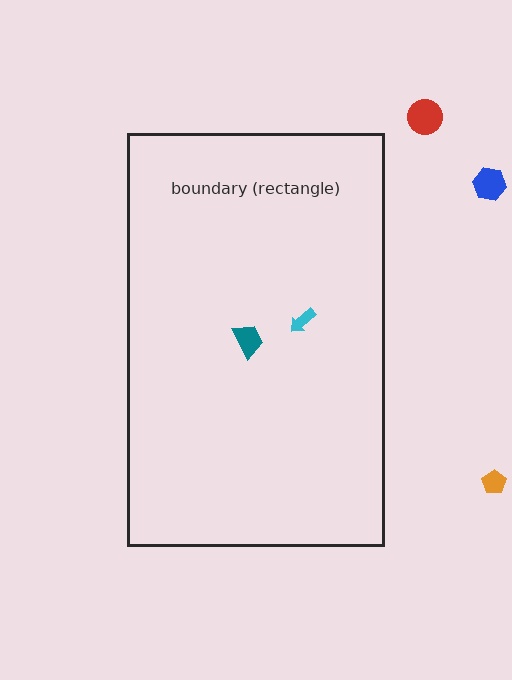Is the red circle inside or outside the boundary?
Outside.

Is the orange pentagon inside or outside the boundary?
Outside.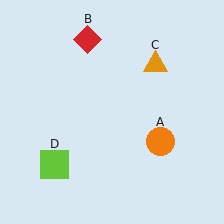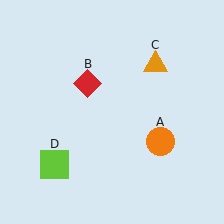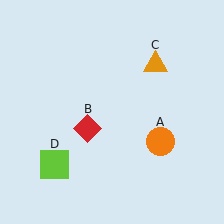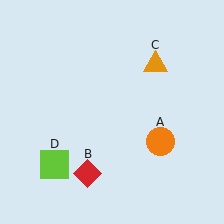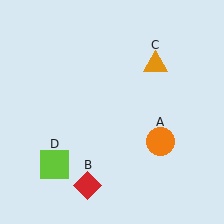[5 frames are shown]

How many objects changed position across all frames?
1 object changed position: red diamond (object B).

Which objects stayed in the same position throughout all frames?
Orange circle (object A) and orange triangle (object C) and lime square (object D) remained stationary.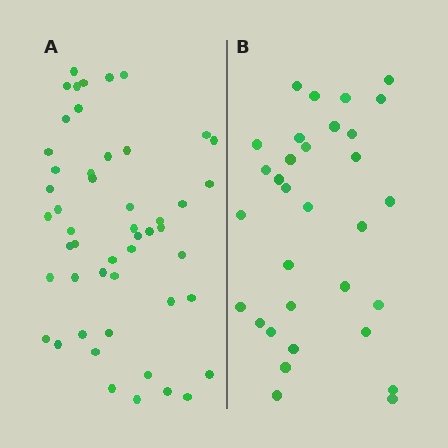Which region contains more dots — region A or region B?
Region A (the left region) has more dots.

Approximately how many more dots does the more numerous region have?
Region A has approximately 20 more dots than region B.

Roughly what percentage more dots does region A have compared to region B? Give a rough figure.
About 55% more.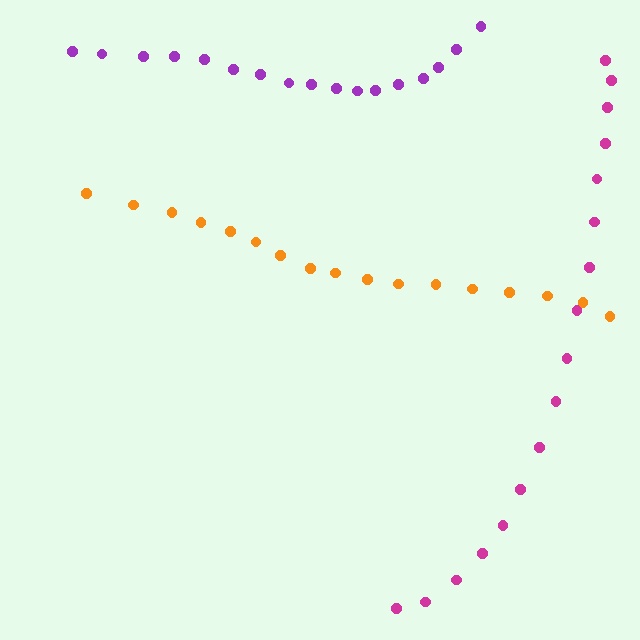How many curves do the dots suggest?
There are 3 distinct paths.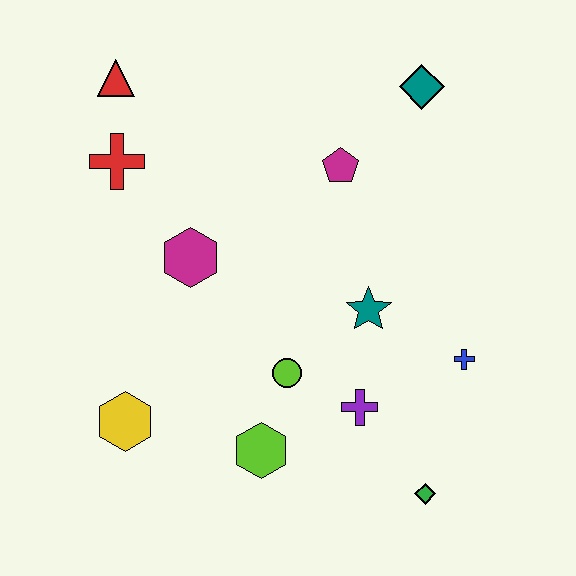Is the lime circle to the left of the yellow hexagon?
No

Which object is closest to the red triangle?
The red cross is closest to the red triangle.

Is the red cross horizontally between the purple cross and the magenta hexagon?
No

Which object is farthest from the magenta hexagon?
The green diamond is farthest from the magenta hexagon.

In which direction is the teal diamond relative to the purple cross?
The teal diamond is above the purple cross.